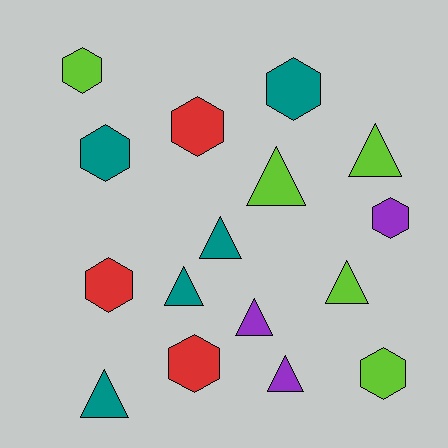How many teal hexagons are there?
There are 2 teal hexagons.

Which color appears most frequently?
Teal, with 5 objects.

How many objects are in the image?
There are 16 objects.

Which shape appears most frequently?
Triangle, with 8 objects.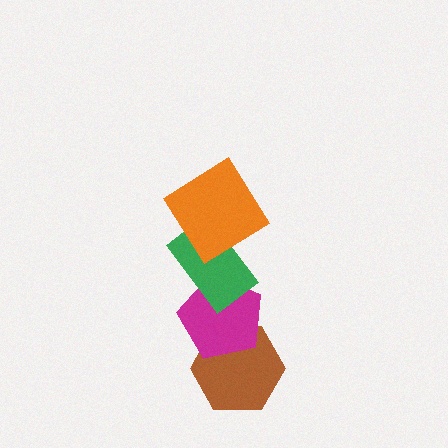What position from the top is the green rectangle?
The green rectangle is 2nd from the top.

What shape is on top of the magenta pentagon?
The green rectangle is on top of the magenta pentagon.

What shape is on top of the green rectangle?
The orange diamond is on top of the green rectangle.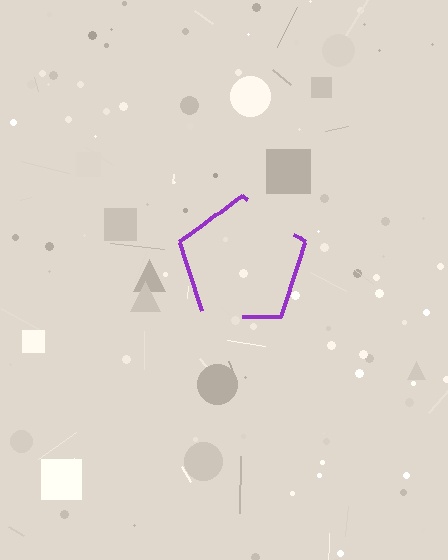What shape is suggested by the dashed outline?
The dashed outline suggests a pentagon.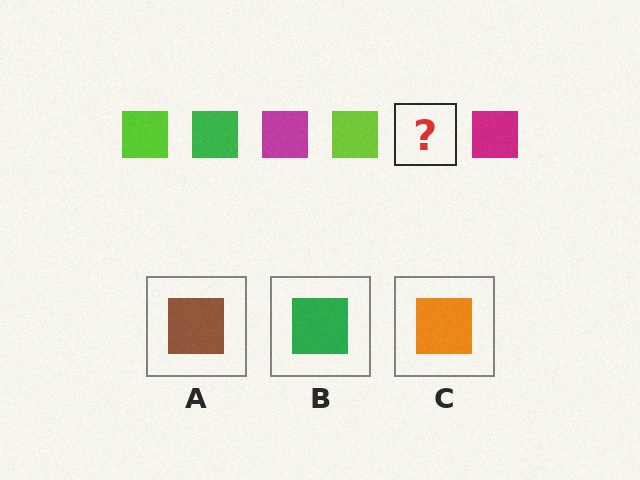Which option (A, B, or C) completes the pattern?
B.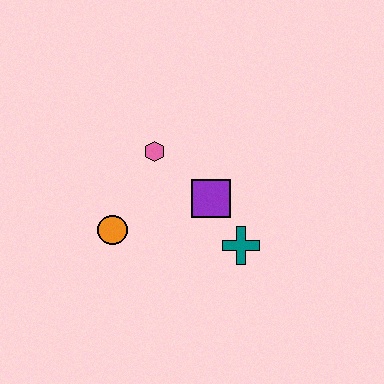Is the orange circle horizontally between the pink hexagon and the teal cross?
No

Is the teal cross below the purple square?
Yes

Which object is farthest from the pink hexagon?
The teal cross is farthest from the pink hexagon.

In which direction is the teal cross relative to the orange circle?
The teal cross is to the right of the orange circle.